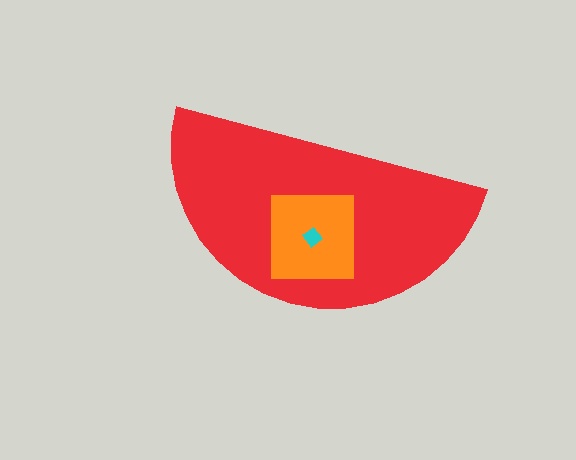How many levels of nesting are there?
3.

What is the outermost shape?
The red semicircle.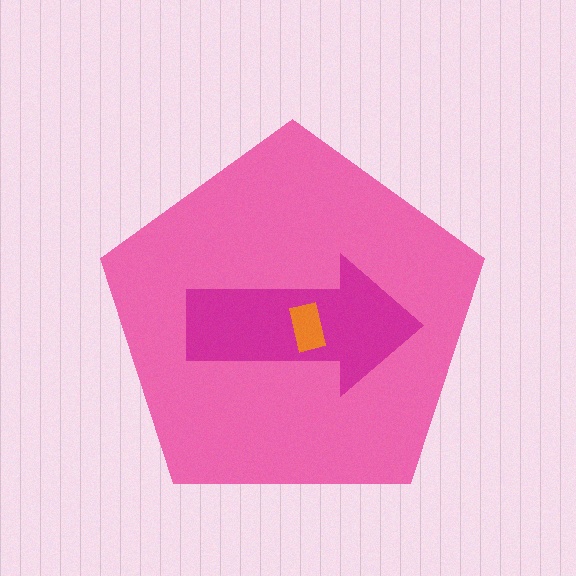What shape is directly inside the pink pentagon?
The magenta arrow.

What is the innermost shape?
The orange rectangle.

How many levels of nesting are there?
3.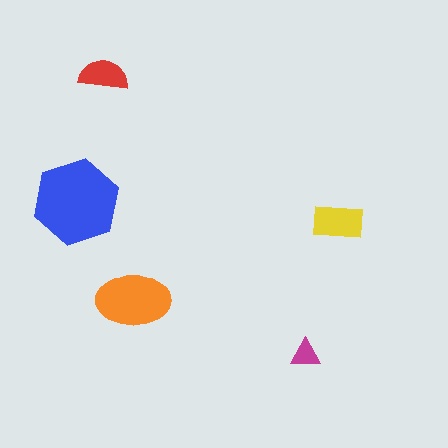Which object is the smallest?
The magenta triangle.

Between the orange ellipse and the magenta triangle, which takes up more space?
The orange ellipse.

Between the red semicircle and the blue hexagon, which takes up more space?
The blue hexagon.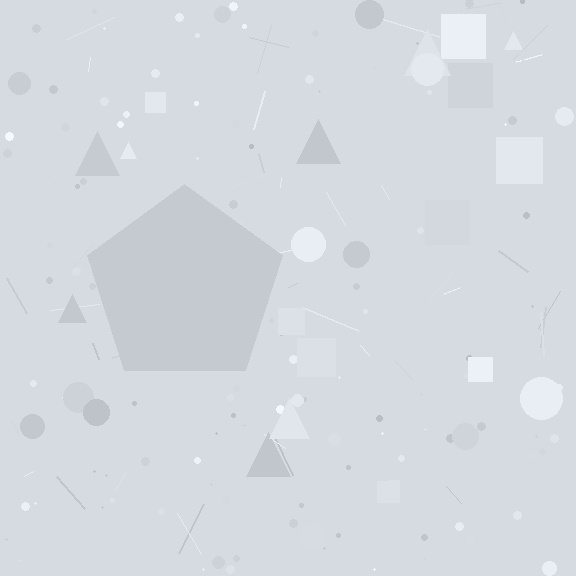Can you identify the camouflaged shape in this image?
The camouflaged shape is a pentagon.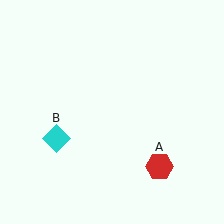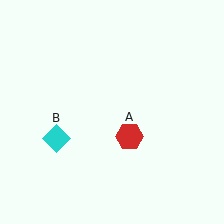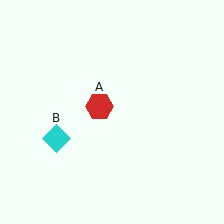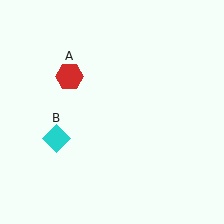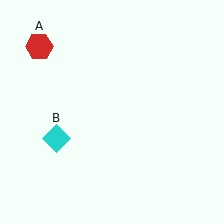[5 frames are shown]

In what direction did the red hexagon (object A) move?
The red hexagon (object A) moved up and to the left.